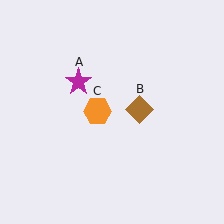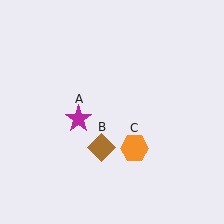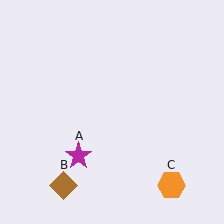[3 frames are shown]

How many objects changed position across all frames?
3 objects changed position: magenta star (object A), brown diamond (object B), orange hexagon (object C).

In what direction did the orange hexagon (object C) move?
The orange hexagon (object C) moved down and to the right.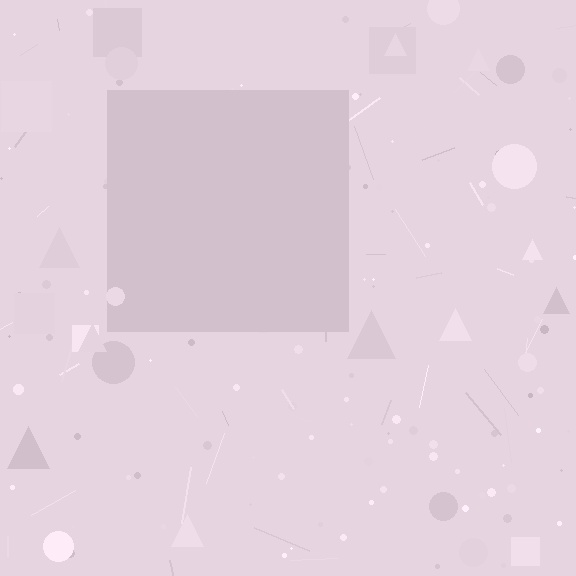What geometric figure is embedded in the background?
A square is embedded in the background.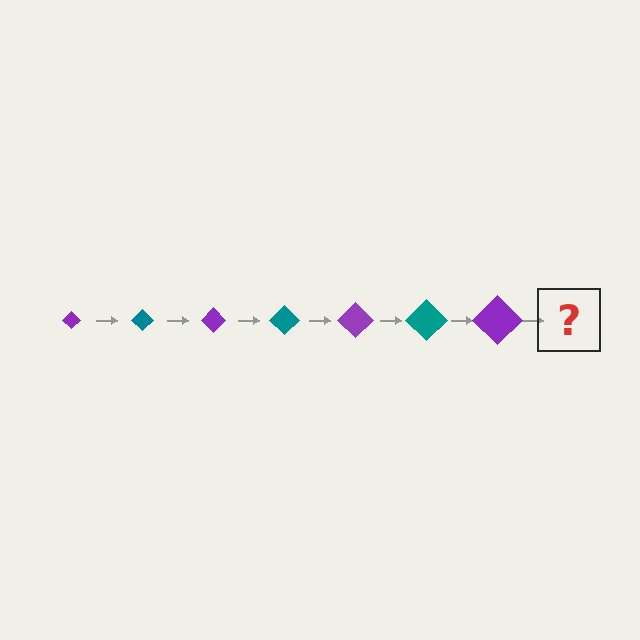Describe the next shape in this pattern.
It should be a teal diamond, larger than the previous one.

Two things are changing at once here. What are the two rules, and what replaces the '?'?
The two rules are that the diamond grows larger each step and the color cycles through purple and teal. The '?' should be a teal diamond, larger than the previous one.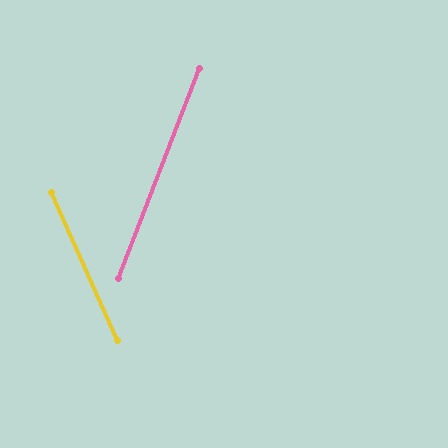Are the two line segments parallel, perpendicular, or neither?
Neither parallel nor perpendicular — they differ by about 45°.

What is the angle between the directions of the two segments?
Approximately 45 degrees.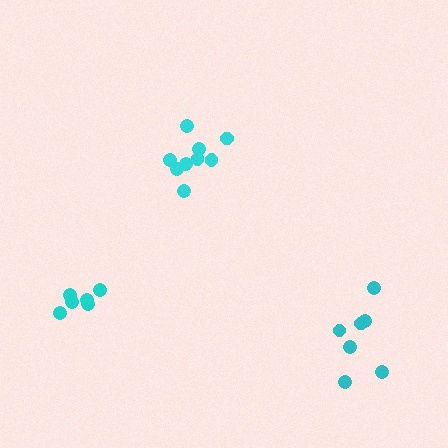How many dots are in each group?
Group 1: 7 dots, Group 2: 6 dots, Group 3: 9 dots (22 total).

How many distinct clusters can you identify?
There are 3 distinct clusters.